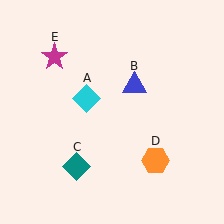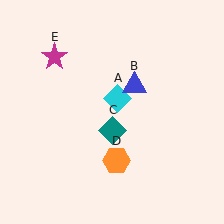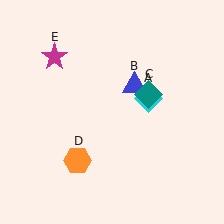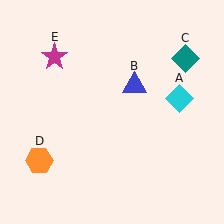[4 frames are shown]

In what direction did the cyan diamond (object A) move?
The cyan diamond (object A) moved right.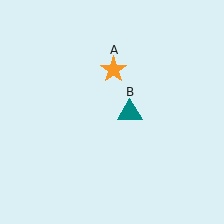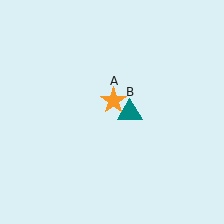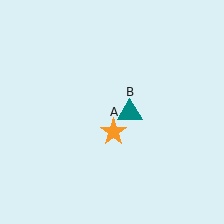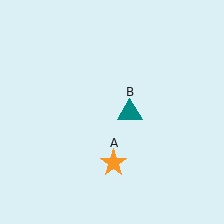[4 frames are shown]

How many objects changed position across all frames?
1 object changed position: orange star (object A).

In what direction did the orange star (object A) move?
The orange star (object A) moved down.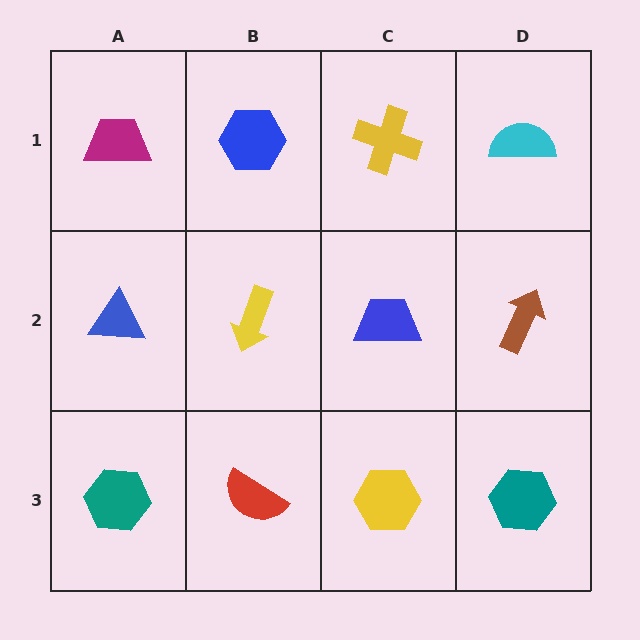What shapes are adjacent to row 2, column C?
A yellow cross (row 1, column C), a yellow hexagon (row 3, column C), a yellow arrow (row 2, column B), a brown arrow (row 2, column D).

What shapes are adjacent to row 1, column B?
A yellow arrow (row 2, column B), a magenta trapezoid (row 1, column A), a yellow cross (row 1, column C).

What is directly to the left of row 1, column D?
A yellow cross.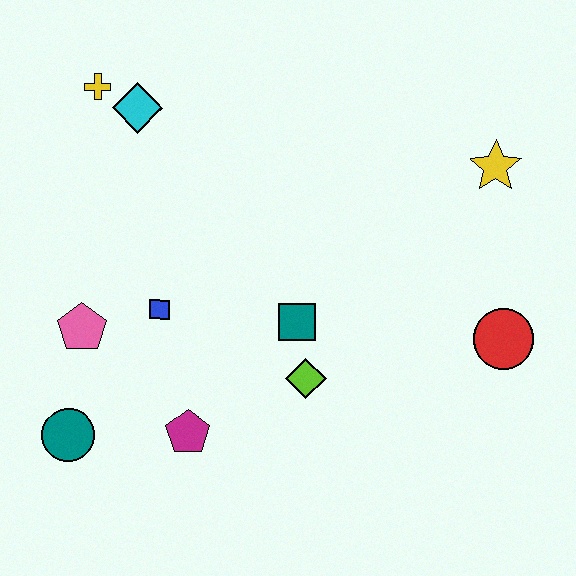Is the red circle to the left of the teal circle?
No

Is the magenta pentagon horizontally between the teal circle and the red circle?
Yes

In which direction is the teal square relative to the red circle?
The teal square is to the left of the red circle.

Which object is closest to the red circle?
The yellow star is closest to the red circle.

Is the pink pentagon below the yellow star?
Yes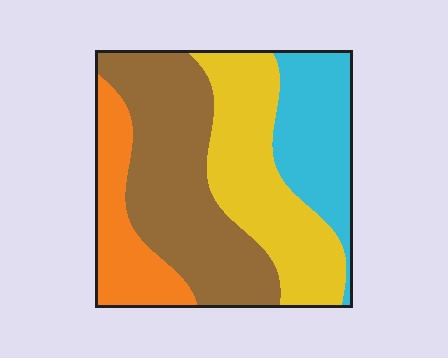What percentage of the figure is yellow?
Yellow takes up about one quarter (1/4) of the figure.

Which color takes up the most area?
Brown, at roughly 35%.